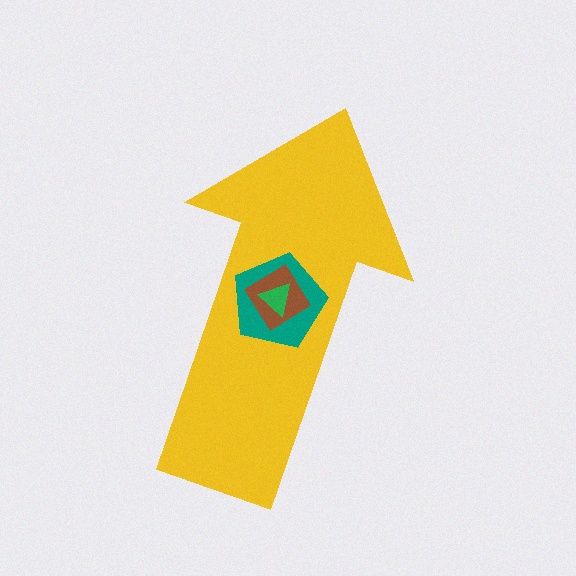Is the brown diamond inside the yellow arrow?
Yes.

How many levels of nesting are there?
4.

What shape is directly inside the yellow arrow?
The teal pentagon.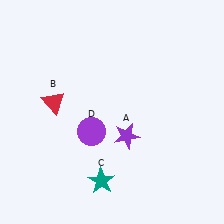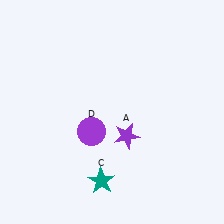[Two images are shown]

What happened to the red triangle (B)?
The red triangle (B) was removed in Image 2. It was in the top-left area of Image 1.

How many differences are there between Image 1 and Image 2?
There is 1 difference between the two images.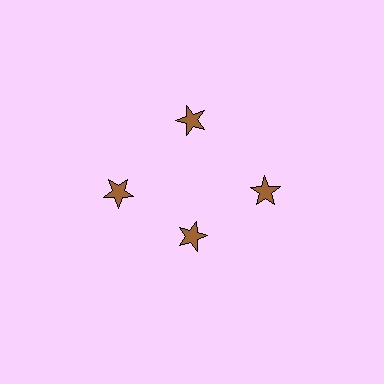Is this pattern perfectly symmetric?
No. The 4 brown stars are arranged in a ring, but one element near the 6 o'clock position is pulled inward toward the center, breaking the 4-fold rotational symmetry.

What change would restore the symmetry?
The symmetry would be restored by moving it outward, back onto the ring so that all 4 stars sit at equal angles and equal distance from the center.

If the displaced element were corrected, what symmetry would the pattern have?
It would have 4-fold rotational symmetry — the pattern would map onto itself every 90 degrees.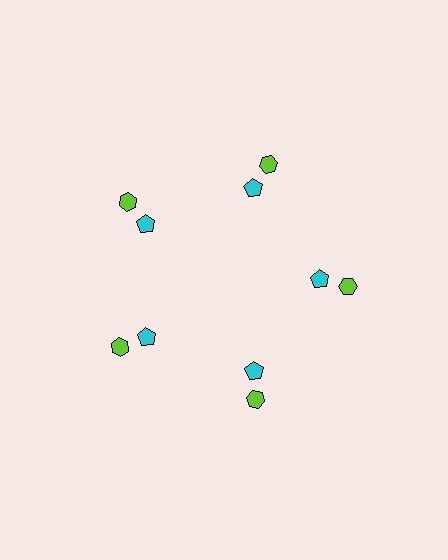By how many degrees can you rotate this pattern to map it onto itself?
The pattern maps onto itself every 72 degrees of rotation.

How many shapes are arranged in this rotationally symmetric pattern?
There are 10 shapes, arranged in 5 groups of 2.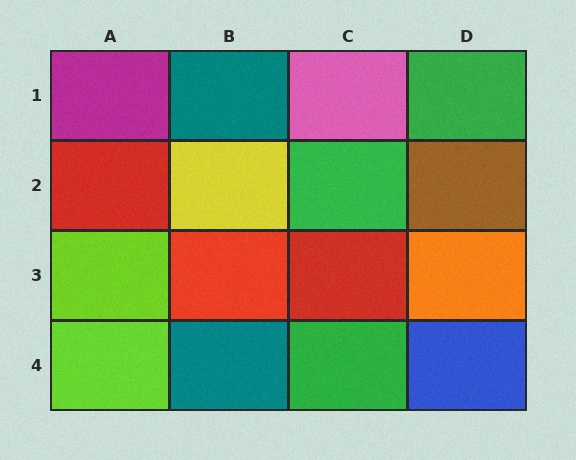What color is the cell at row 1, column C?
Pink.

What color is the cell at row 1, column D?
Green.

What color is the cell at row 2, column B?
Yellow.